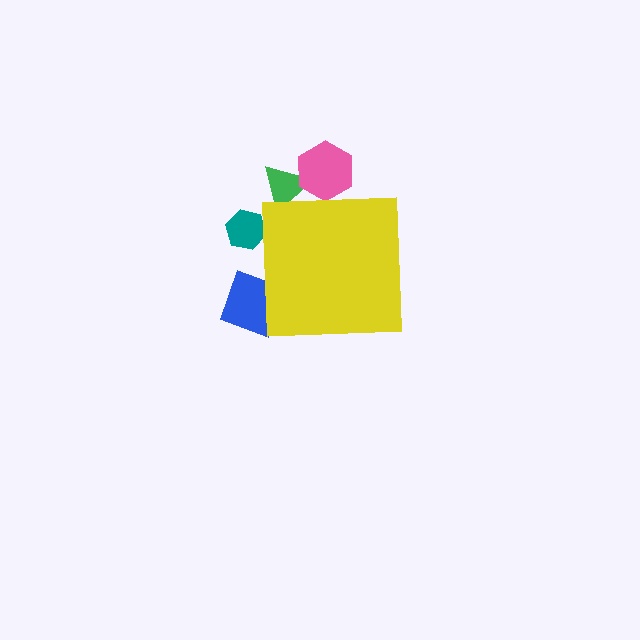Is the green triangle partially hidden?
Yes, the green triangle is partially hidden behind the yellow square.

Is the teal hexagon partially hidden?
Yes, the teal hexagon is partially hidden behind the yellow square.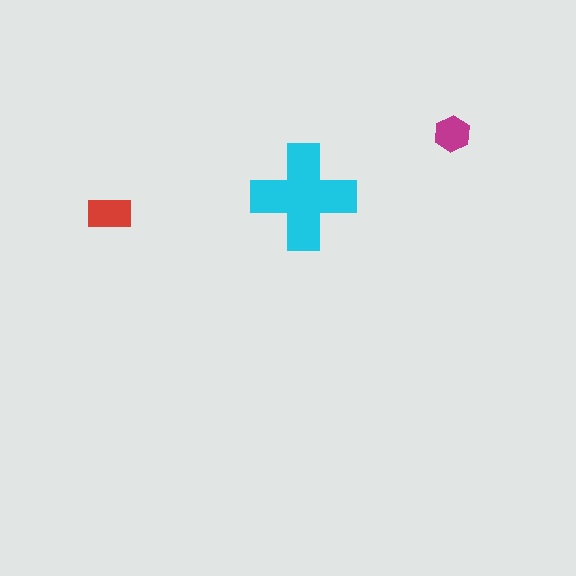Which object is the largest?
The cyan cross.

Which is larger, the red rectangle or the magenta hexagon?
The red rectangle.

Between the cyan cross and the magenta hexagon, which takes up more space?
The cyan cross.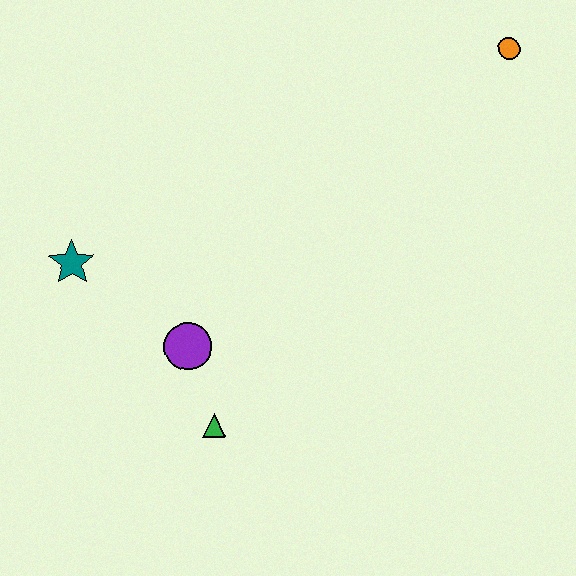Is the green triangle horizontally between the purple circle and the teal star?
No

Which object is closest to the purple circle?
The green triangle is closest to the purple circle.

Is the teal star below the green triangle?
No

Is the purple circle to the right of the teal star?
Yes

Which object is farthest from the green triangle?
The orange circle is farthest from the green triangle.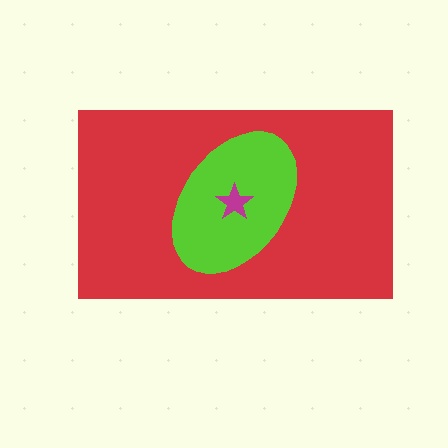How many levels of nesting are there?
3.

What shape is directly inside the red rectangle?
The lime ellipse.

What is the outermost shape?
The red rectangle.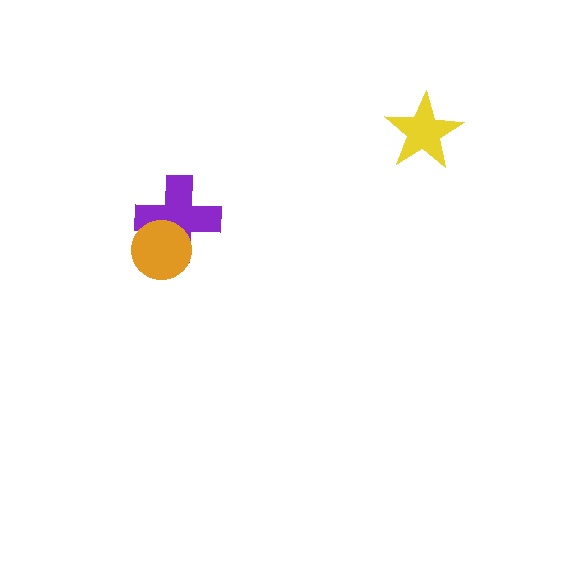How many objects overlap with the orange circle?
1 object overlaps with the orange circle.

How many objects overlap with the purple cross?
1 object overlaps with the purple cross.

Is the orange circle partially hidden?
No, no other shape covers it.